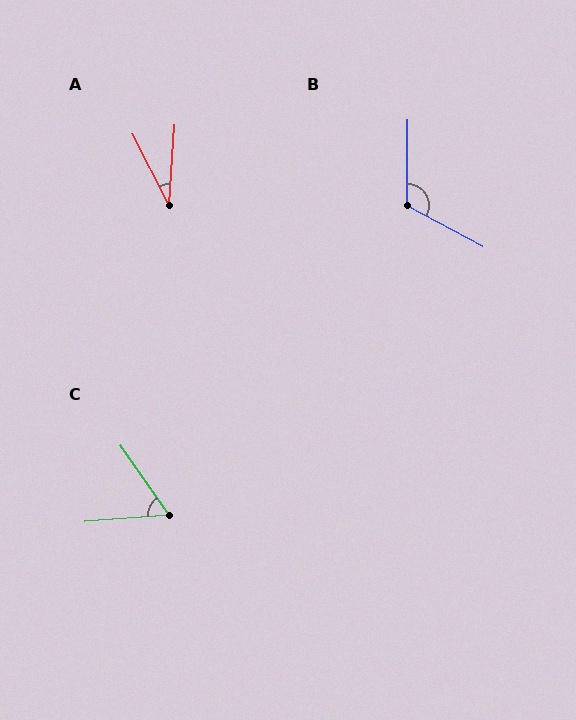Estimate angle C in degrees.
Approximately 60 degrees.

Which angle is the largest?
B, at approximately 118 degrees.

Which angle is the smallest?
A, at approximately 31 degrees.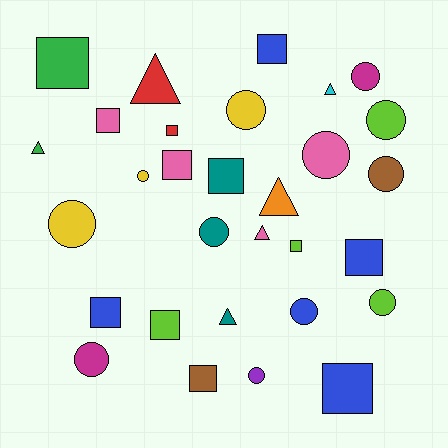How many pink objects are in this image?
There are 4 pink objects.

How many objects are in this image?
There are 30 objects.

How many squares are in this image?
There are 12 squares.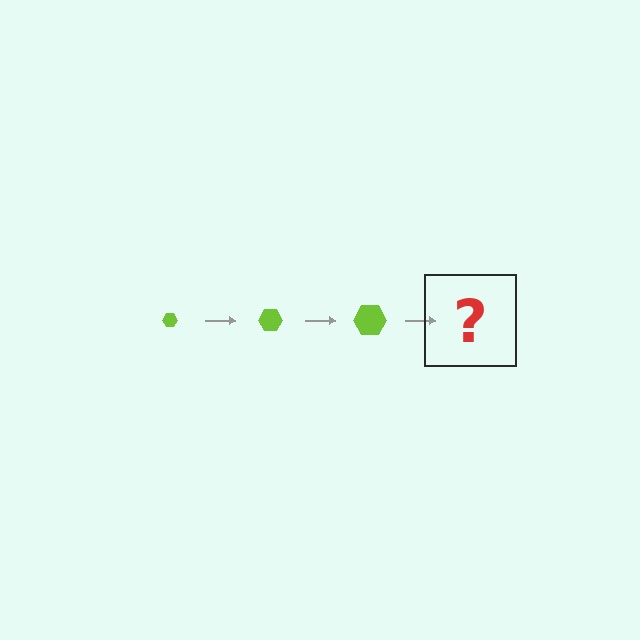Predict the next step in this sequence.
The next step is a lime hexagon, larger than the previous one.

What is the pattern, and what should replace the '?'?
The pattern is that the hexagon gets progressively larger each step. The '?' should be a lime hexagon, larger than the previous one.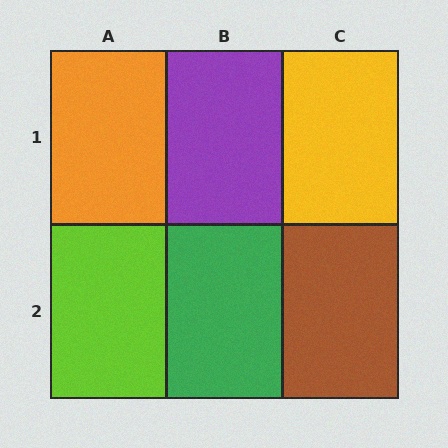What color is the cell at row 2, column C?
Brown.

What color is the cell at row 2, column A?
Lime.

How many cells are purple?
1 cell is purple.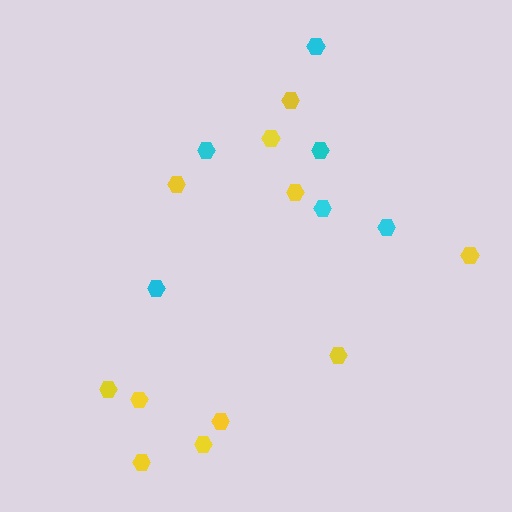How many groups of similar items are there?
There are 2 groups: one group of cyan hexagons (6) and one group of yellow hexagons (11).